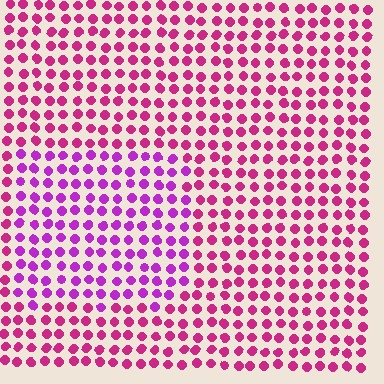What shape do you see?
I see a rectangle.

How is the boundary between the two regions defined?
The boundary is defined purely by a slight shift in hue (about 31 degrees). Spacing, size, and orientation are identical on both sides.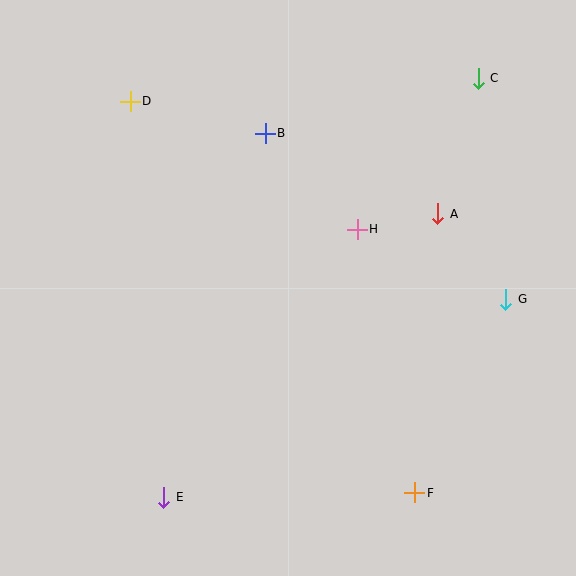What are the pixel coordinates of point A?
Point A is at (438, 214).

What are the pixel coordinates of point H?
Point H is at (357, 229).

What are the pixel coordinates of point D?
Point D is at (130, 101).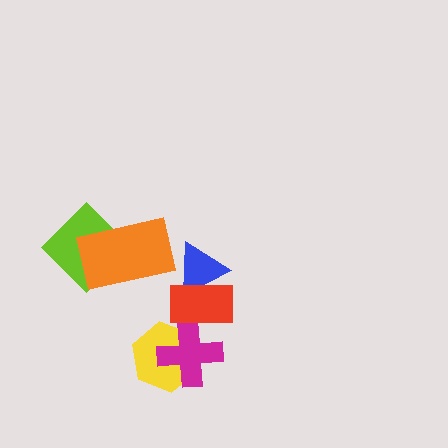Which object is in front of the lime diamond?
The orange rectangle is in front of the lime diamond.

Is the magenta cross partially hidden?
Yes, it is partially covered by another shape.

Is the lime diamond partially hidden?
Yes, it is partially covered by another shape.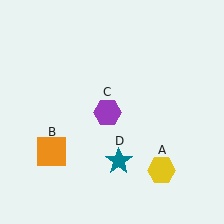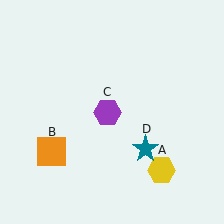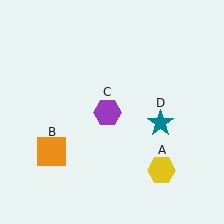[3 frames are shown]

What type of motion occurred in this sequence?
The teal star (object D) rotated counterclockwise around the center of the scene.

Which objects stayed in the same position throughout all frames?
Yellow hexagon (object A) and orange square (object B) and purple hexagon (object C) remained stationary.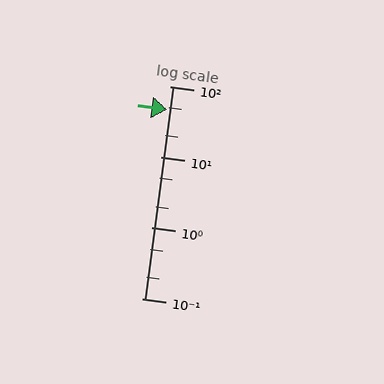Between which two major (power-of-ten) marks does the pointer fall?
The pointer is between 10 and 100.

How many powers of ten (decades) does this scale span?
The scale spans 3 decades, from 0.1 to 100.